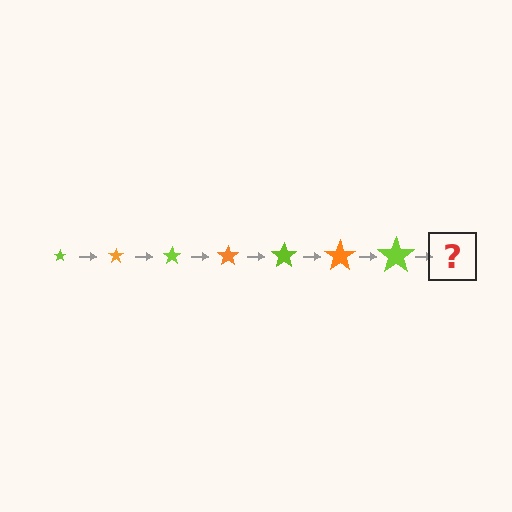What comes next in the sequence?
The next element should be an orange star, larger than the previous one.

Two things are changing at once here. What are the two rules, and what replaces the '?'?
The two rules are that the star grows larger each step and the color cycles through lime and orange. The '?' should be an orange star, larger than the previous one.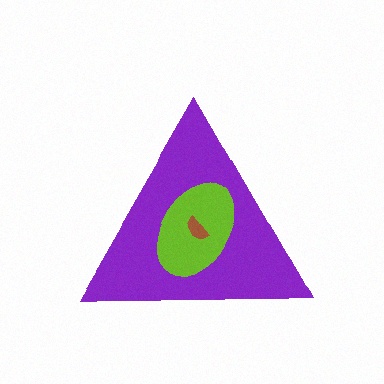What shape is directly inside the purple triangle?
The lime ellipse.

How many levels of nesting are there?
3.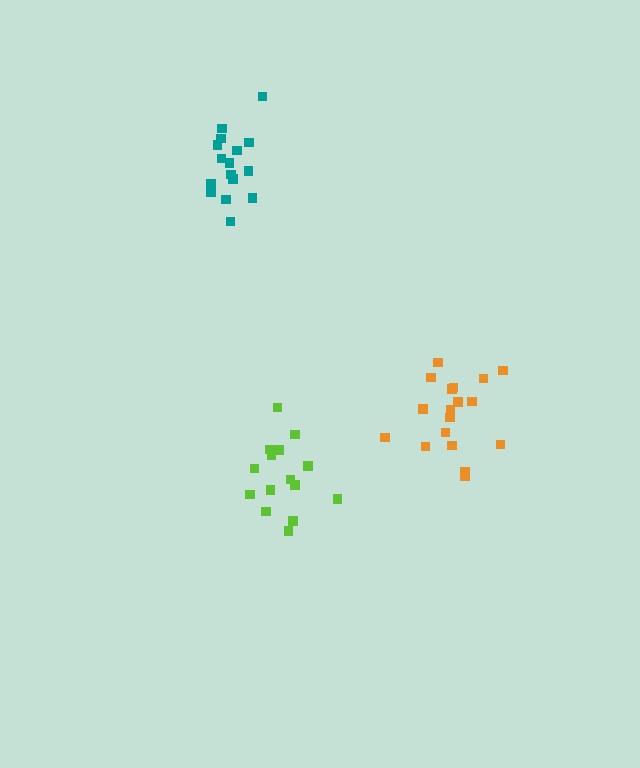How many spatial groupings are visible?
There are 3 spatial groupings.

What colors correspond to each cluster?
The clusters are colored: lime, orange, teal.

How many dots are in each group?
Group 1: 15 dots, Group 2: 18 dots, Group 3: 16 dots (49 total).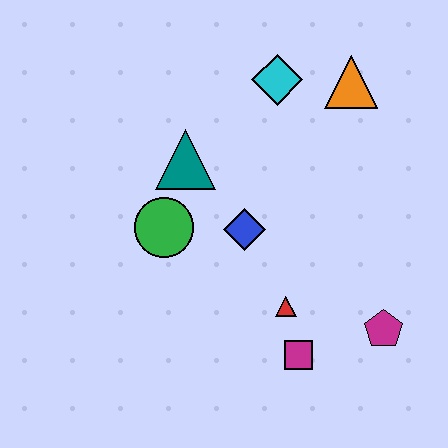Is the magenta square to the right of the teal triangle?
Yes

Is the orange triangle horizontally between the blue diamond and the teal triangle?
No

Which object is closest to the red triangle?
The magenta square is closest to the red triangle.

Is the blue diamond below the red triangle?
No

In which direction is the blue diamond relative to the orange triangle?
The blue diamond is below the orange triangle.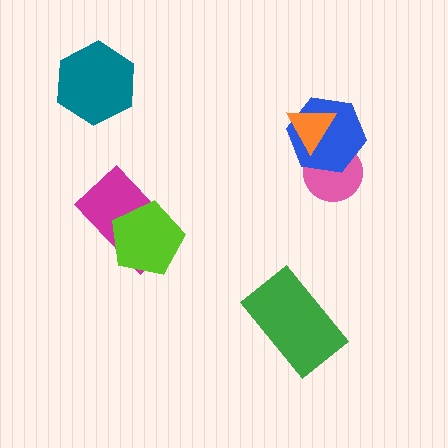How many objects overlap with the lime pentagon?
1 object overlaps with the lime pentagon.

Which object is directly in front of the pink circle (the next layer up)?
The blue hexagon is directly in front of the pink circle.